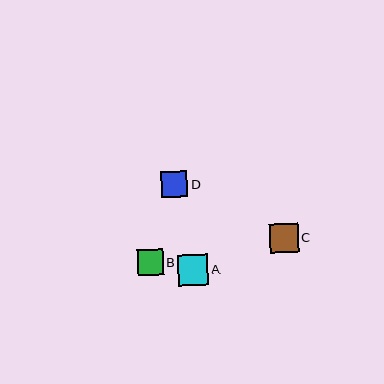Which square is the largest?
Square A is the largest with a size of approximately 30 pixels.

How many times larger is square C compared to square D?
Square C is approximately 1.1 times the size of square D.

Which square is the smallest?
Square B is the smallest with a size of approximately 26 pixels.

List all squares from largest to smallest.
From largest to smallest: A, C, D, B.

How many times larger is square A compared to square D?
Square A is approximately 1.2 times the size of square D.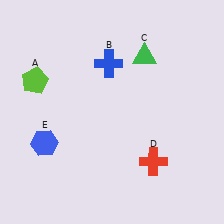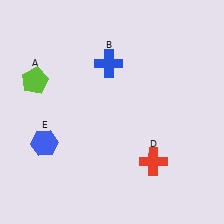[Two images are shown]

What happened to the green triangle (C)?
The green triangle (C) was removed in Image 2. It was in the top-right area of Image 1.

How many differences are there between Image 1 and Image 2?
There is 1 difference between the two images.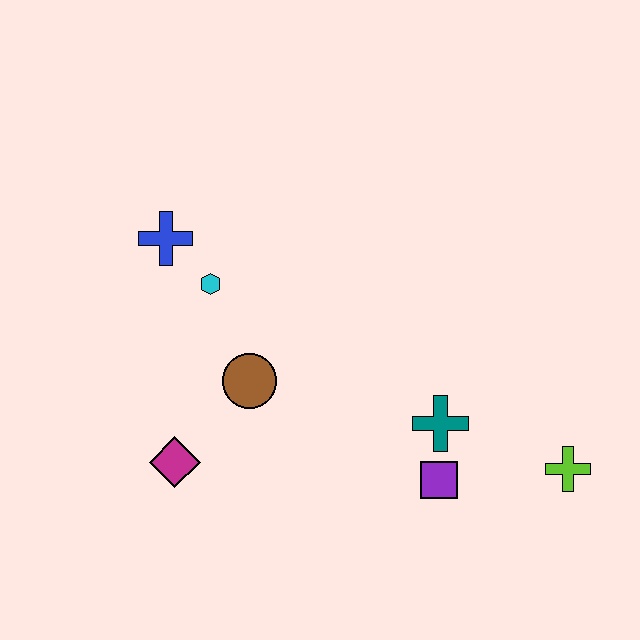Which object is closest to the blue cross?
The cyan hexagon is closest to the blue cross.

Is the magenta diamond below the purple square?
No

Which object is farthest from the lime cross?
The blue cross is farthest from the lime cross.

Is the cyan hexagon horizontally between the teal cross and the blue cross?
Yes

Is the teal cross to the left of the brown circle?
No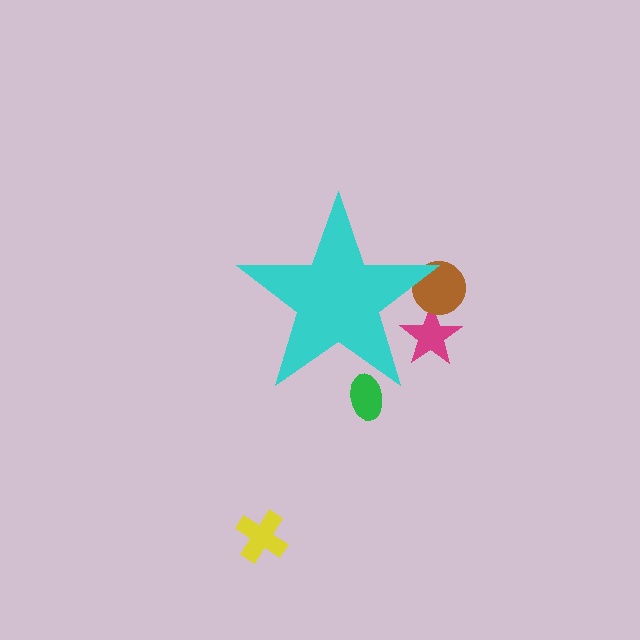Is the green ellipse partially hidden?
Yes, the green ellipse is partially hidden behind the cyan star.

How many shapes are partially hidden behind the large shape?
3 shapes are partially hidden.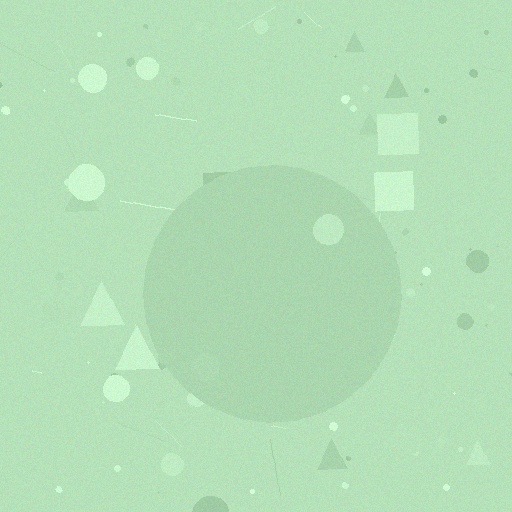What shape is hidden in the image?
A circle is hidden in the image.